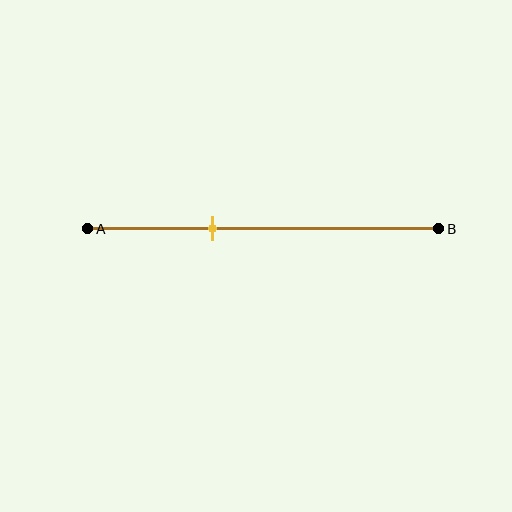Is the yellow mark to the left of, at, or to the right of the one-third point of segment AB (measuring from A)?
The yellow mark is approximately at the one-third point of segment AB.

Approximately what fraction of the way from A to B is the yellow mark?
The yellow mark is approximately 35% of the way from A to B.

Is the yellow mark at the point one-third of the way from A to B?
Yes, the mark is approximately at the one-third point.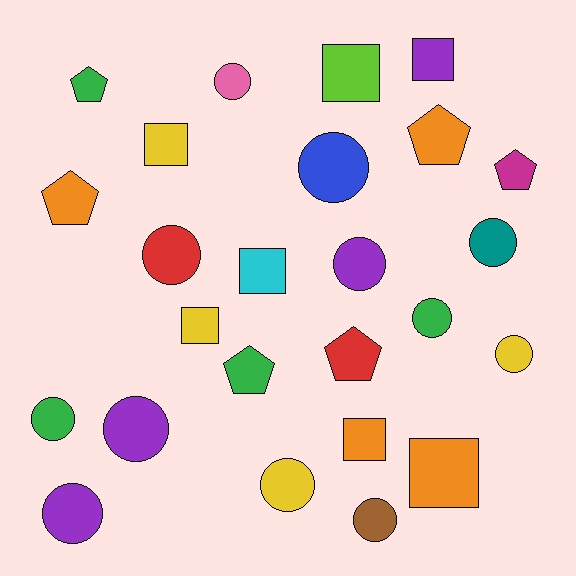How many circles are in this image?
There are 12 circles.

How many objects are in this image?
There are 25 objects.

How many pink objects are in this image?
There is 1 pink object.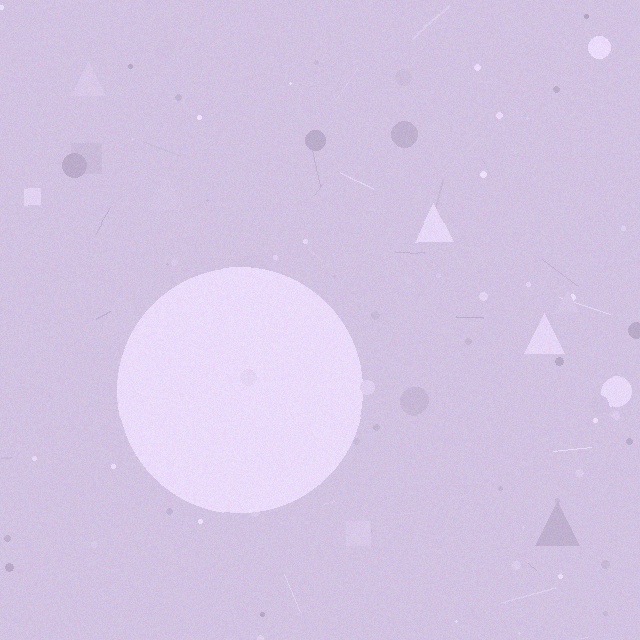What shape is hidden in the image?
A circle is hidden in the image.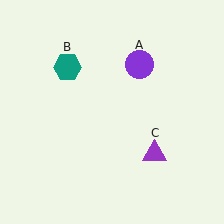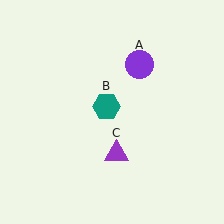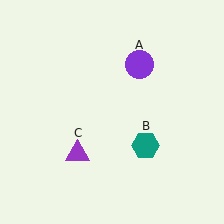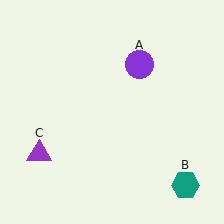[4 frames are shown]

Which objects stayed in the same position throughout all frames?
Purple circle (object A) remained stationary.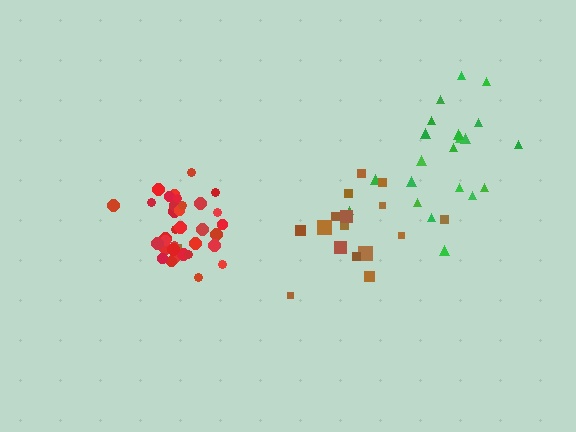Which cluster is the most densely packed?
Red.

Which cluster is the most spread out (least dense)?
Brown.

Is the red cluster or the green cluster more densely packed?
Red.